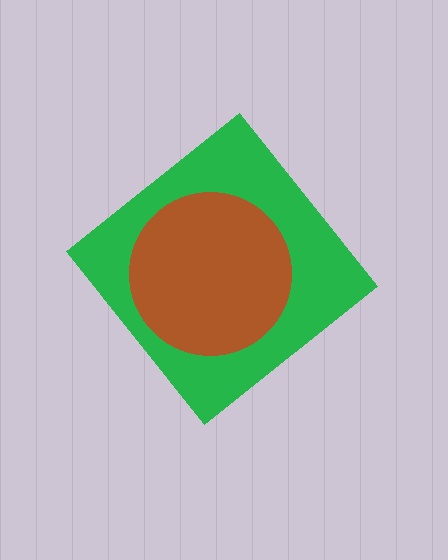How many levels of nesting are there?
2.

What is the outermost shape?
The green diamond.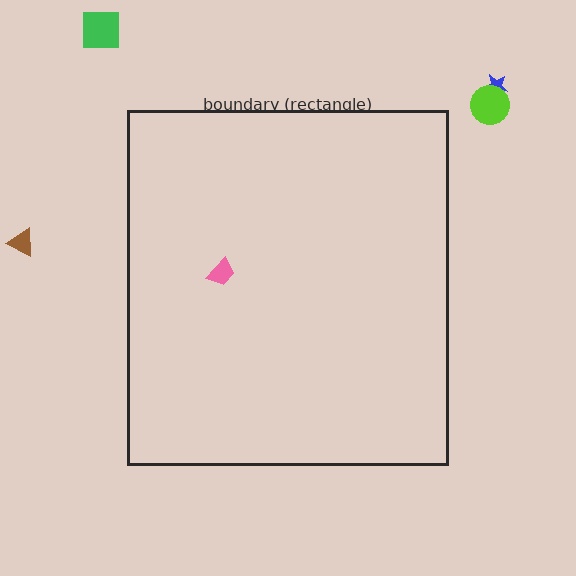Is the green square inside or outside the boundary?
Outside.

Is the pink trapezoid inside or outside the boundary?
Inside.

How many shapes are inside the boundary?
1 inside, 4 outside.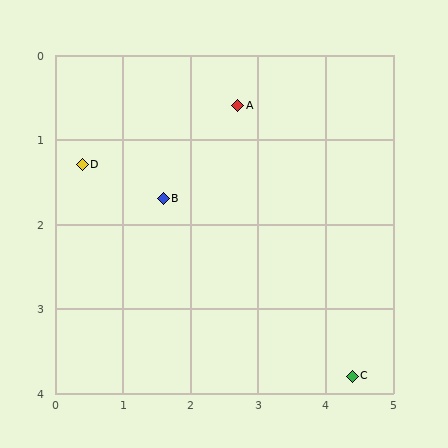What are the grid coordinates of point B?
Point B is at approximately (1.6, 1.7).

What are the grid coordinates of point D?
Point D is at approximately (0.4, 1.3).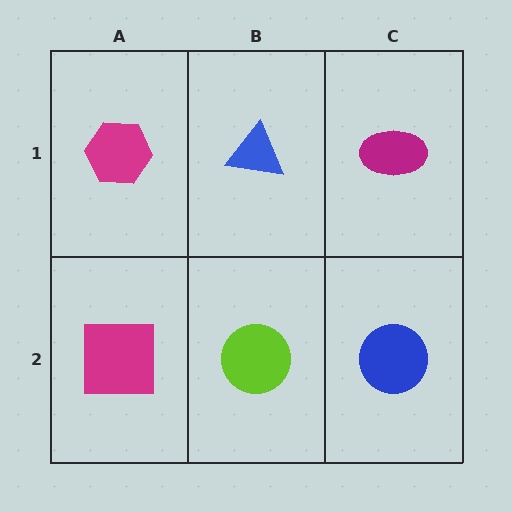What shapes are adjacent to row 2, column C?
A magenta ellipse (row 1, column C), a lime circle (row 2, column B).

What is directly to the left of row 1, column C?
A blue triangle.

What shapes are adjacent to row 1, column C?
A blue circle (row 2, column C), a blue triangle (row 1, column B).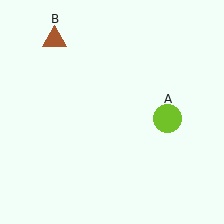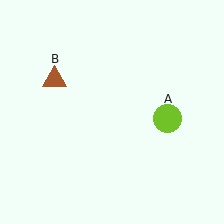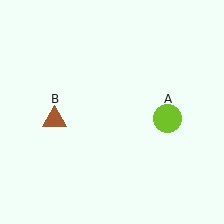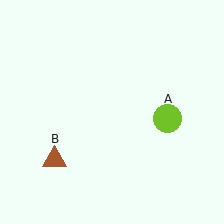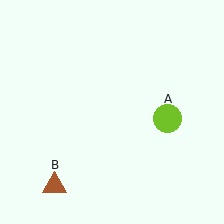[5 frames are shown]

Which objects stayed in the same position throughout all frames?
Lime circle (object A) remained stationary.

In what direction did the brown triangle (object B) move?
The brown triangle (object B) moved down.